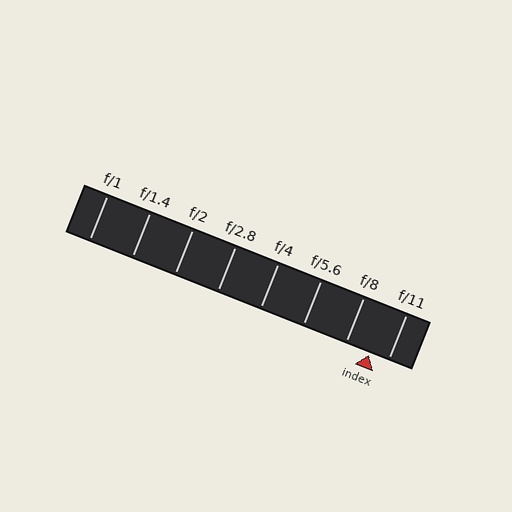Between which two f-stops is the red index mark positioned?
The index mark is between f/8 and f/11.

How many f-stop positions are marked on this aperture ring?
There are 8 f-stop positions marked.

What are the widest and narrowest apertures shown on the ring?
The widest aperture shown is f/1 and the narrowest is f/11.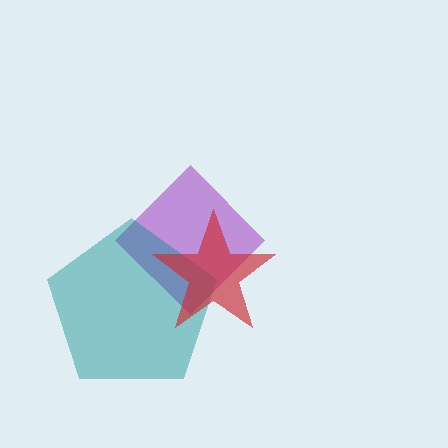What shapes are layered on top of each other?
The layered shapes are: a purple diamond, a teal pentagon, a red star.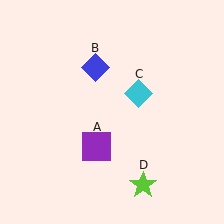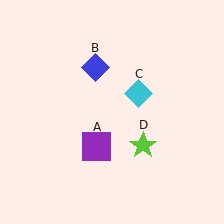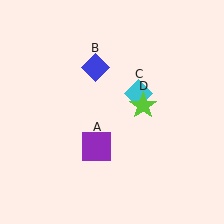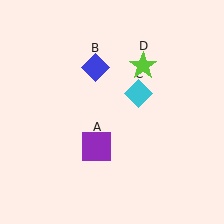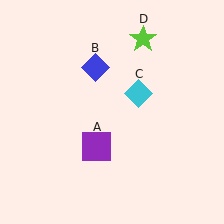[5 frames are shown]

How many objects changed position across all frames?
1 object changed position: lime star (object D).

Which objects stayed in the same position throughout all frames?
Purple square (object A) and blue diamond (object B) and cyan diamond (object C) remained stationary.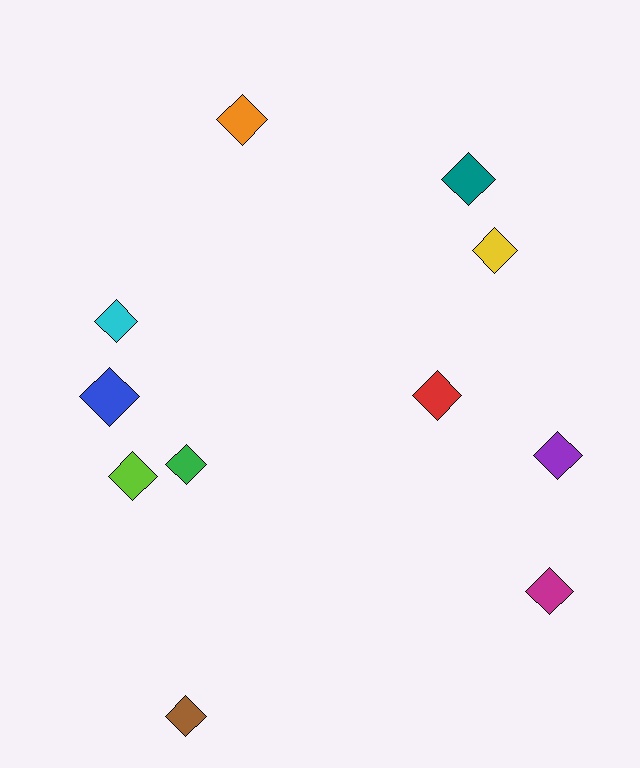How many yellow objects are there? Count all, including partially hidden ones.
There is 1 yellow object.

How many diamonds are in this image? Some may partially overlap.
There are 11 diamonds.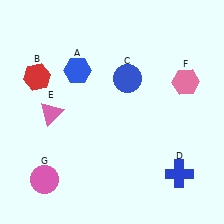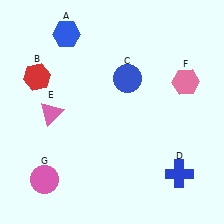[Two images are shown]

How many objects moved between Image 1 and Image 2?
1 object moved between the two images.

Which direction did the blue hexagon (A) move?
The blue hexagon (A) moved up.